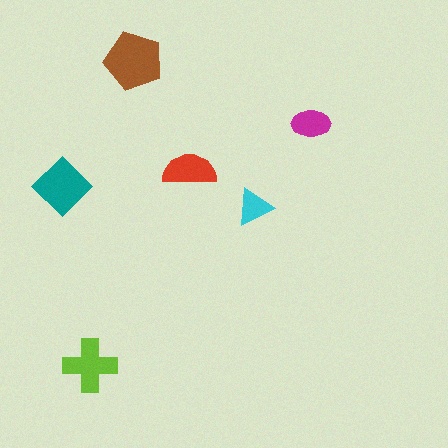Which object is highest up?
The brown pentagon is topmost.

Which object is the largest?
The brown pentagon.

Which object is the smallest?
The cyan triangle.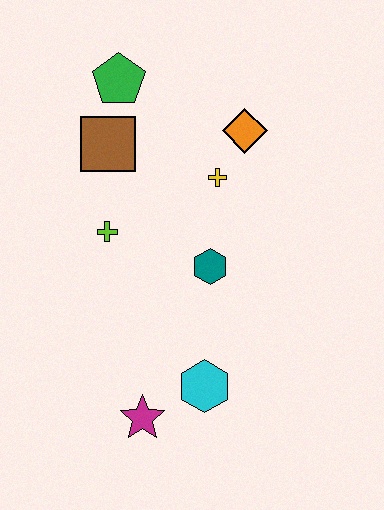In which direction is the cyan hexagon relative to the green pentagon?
The cyan hexagon is below the green pentagon.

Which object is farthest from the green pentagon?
The magenta star is farthest from the green pentagon.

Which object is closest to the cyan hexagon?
The magenta star is closest to the cyan hexagon.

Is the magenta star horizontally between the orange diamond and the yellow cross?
No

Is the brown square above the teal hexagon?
Yes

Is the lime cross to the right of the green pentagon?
No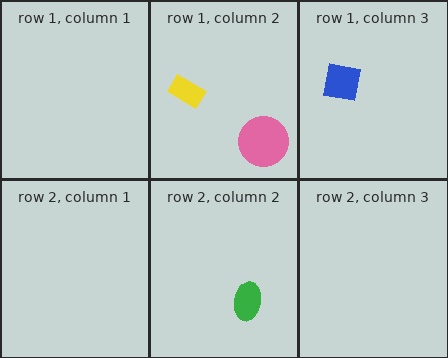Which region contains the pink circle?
The row 1, column 2 region.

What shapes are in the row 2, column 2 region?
The green ellipse.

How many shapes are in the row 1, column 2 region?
2.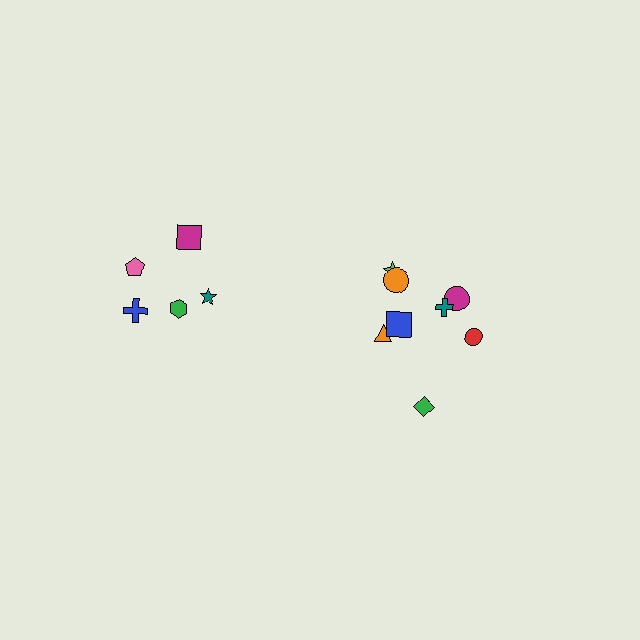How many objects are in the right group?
There are 8 objects.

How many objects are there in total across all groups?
There are 13 objects.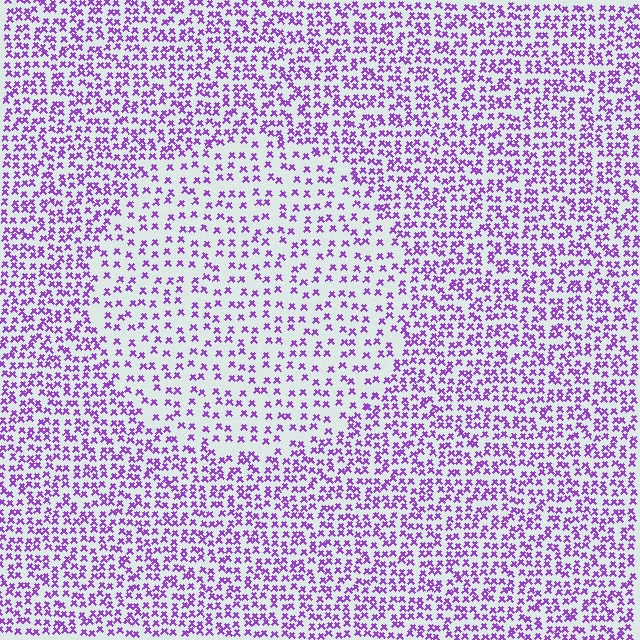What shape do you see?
I see a circle.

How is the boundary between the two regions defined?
The boundary is defined by a change in element density (approximately 1.9x ratio). All elements are the same color, size, and shape.